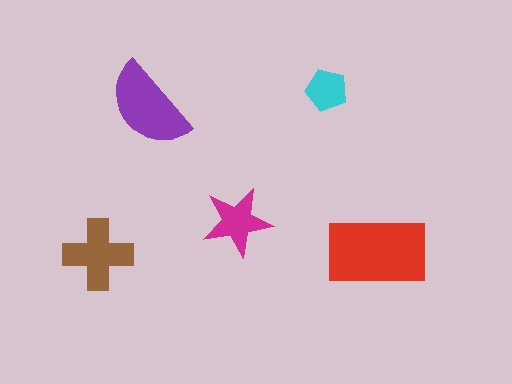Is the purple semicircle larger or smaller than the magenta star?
Larger.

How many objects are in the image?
There are 5 objects in the image.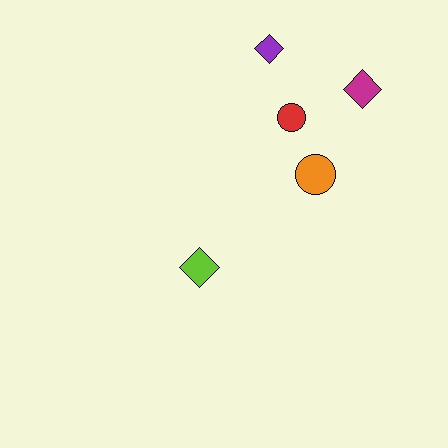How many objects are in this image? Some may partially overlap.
There are 5 objects.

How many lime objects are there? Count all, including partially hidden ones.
There is 1 lime object.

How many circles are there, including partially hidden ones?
There are 2 circles.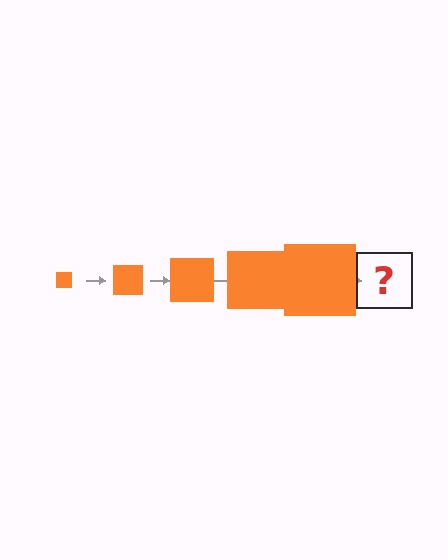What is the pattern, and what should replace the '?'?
The pattern is that the square gets progressively larger each step. The '?' should be an orange square, larger than the previous one.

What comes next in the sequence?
The next element should be an orange square, larger than the previous one.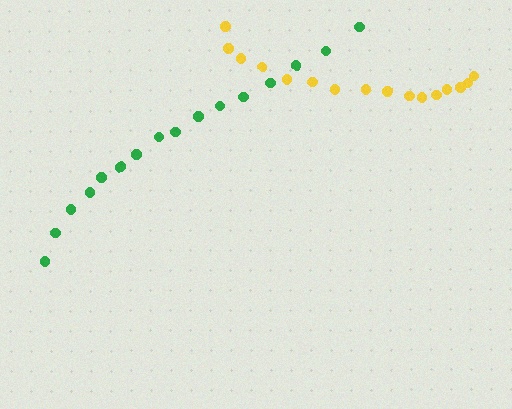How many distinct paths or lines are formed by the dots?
There are 2 distinct paths.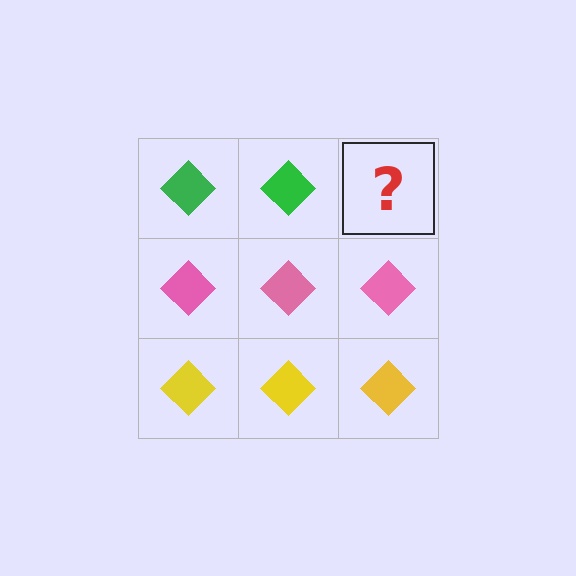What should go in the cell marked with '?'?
The missing cell should contain a green diamond.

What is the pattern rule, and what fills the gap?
The rule is that each row has a consistent color. The gap should be filled with a green diamond.